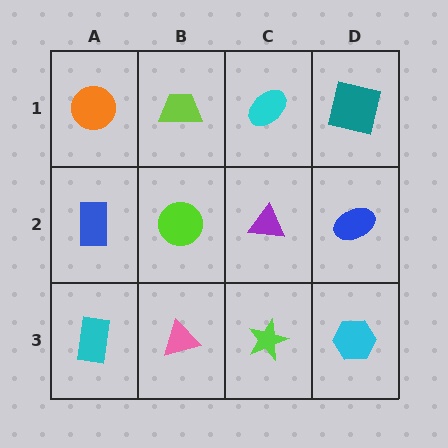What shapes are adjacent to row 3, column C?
A purple triangle (row 2, column C), a pink triangle (row 3, column B), a cyan hexagon (row 3, column D).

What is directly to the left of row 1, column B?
An orange circle.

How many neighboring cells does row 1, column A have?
2.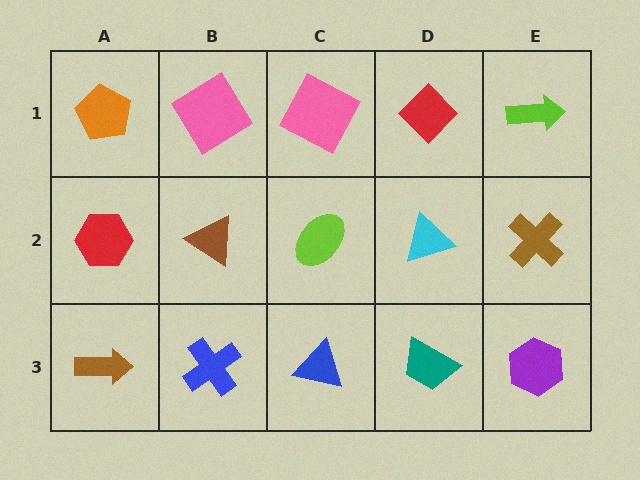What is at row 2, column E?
A brown cross.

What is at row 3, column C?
A blue triangle.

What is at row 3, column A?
A brown arrow.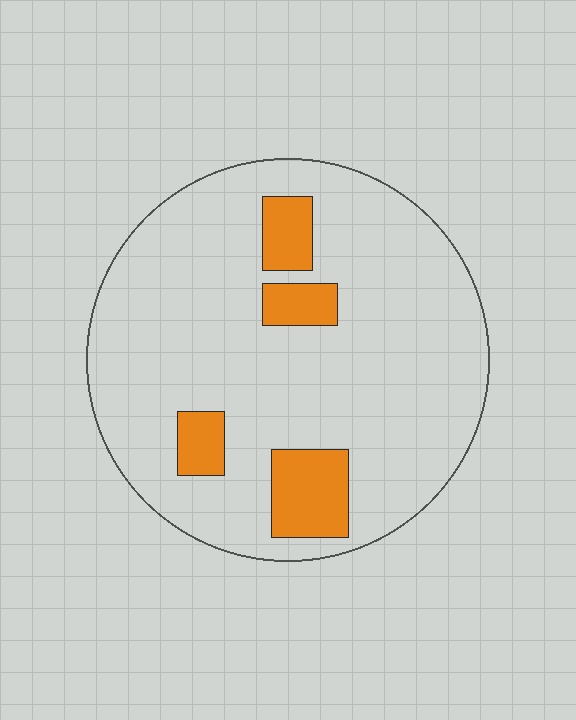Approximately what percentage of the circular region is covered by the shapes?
Approximately 15%.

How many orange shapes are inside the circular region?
4.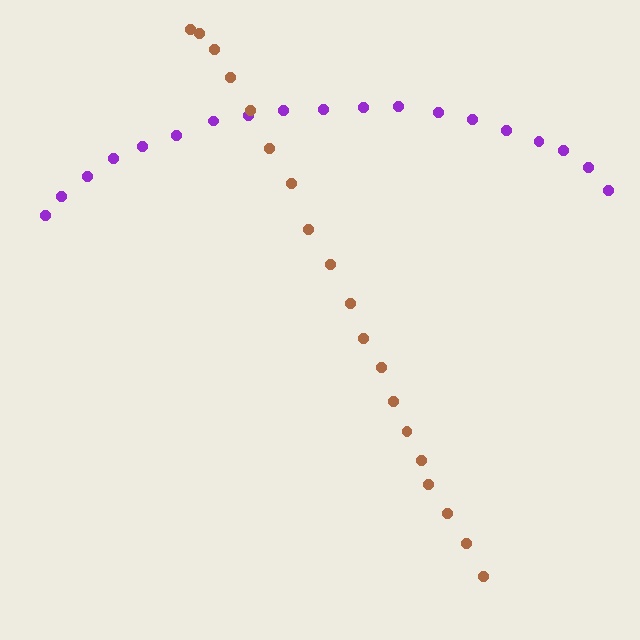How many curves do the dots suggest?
There are 2 distinct paths.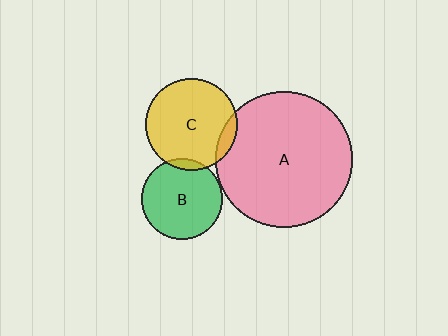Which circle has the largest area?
Circle A (pink).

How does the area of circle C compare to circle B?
Approximately 1.3 times.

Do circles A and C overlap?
Yes.